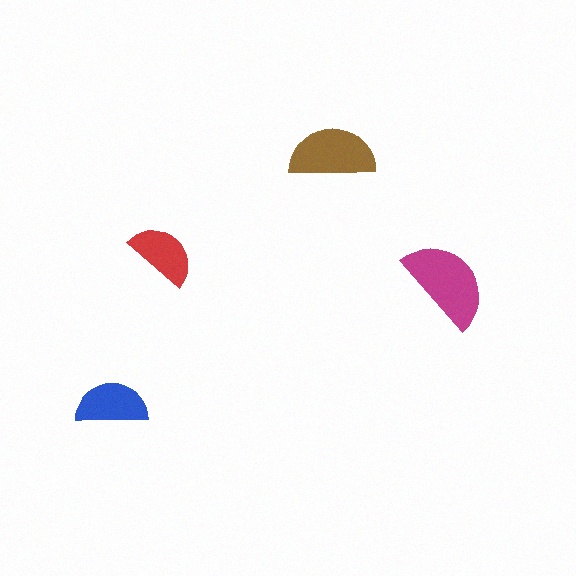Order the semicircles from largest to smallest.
the magenta one, the brown one, the blue one, the red one.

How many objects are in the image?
There are 4 objects in the image.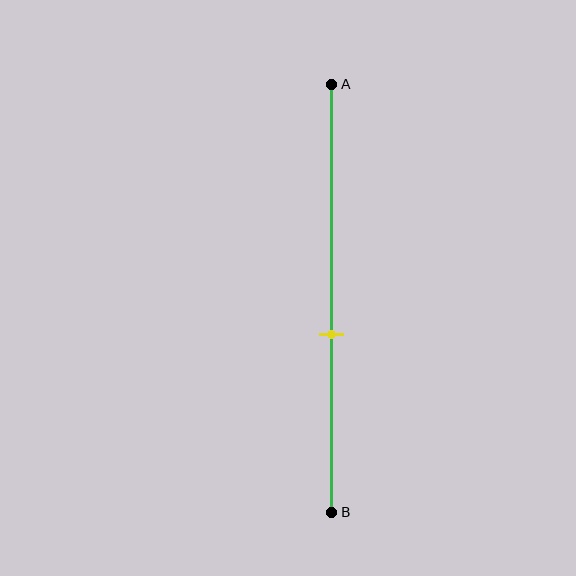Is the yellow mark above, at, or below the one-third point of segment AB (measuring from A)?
The yellow mark is below the one-third point of segment AB.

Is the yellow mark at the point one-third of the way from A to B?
No, the mark is at about 60% from A, not at the 33% one-third point.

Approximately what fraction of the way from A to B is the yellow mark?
The yellow mark is approximately 60% of the way from A to B.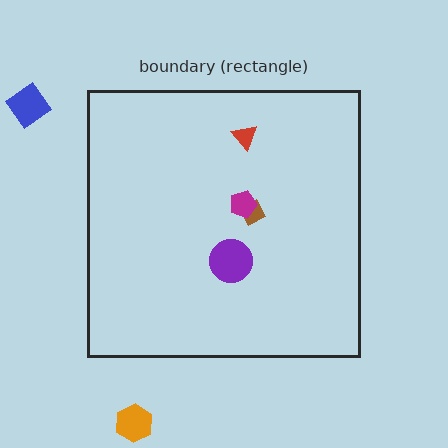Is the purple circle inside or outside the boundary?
Inside.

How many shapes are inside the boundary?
4 inside, 2 outside.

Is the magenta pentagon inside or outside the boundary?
Inside.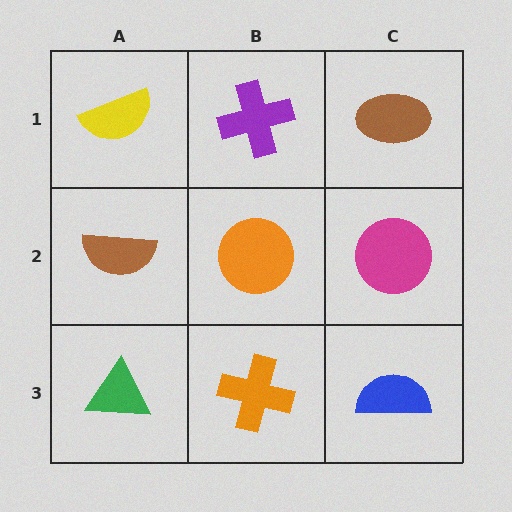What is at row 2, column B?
An orange circle.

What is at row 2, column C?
A magenta circle.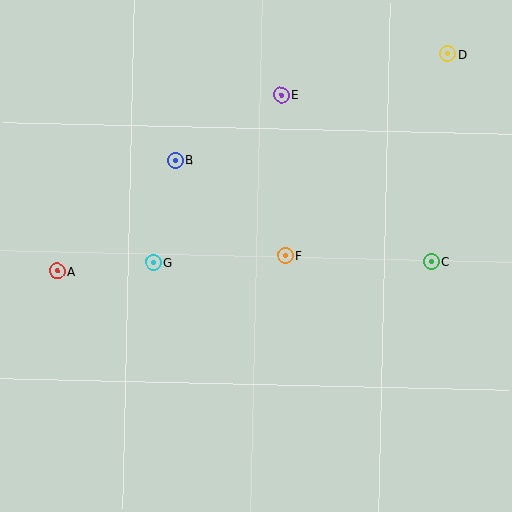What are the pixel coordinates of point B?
Point B is at (175, 160).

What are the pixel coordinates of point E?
Point E is at (281, 95).